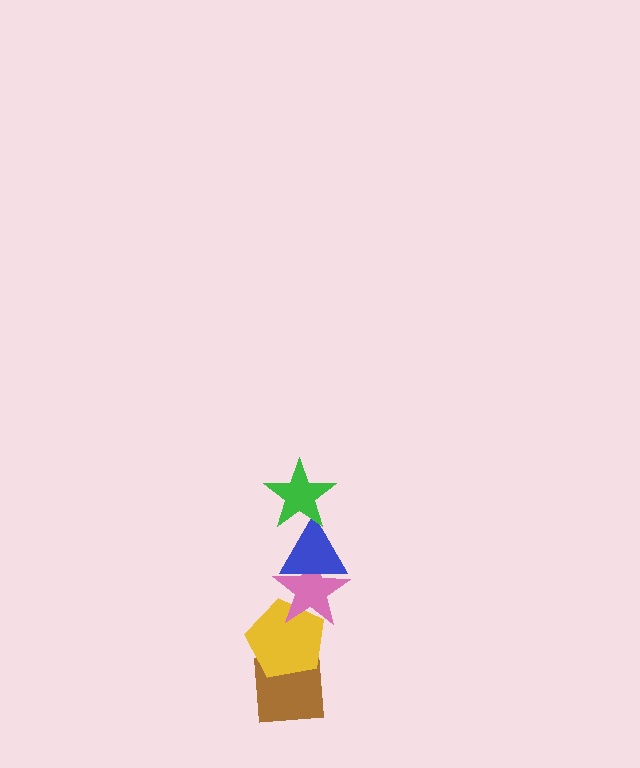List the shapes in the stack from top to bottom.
From top to bottom: the green star, the blue triangle, the pink star, the yellow pentagon, the brown square.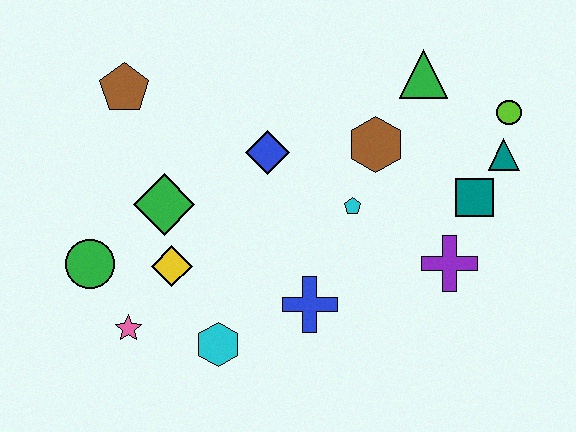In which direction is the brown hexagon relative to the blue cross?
The brown hexagon is above the blue cross.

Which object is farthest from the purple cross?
The brown pentagon is farthest from the purple cross.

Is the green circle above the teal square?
No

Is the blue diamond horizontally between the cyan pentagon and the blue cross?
No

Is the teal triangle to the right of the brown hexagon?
Yes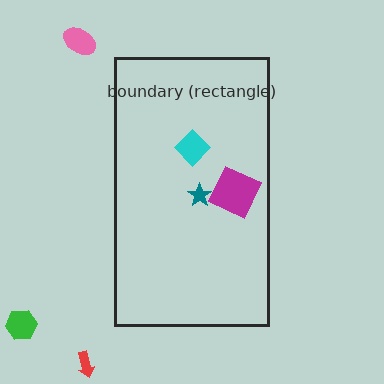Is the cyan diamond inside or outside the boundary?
Inside.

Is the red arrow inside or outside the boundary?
Outside.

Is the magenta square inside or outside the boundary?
Inside.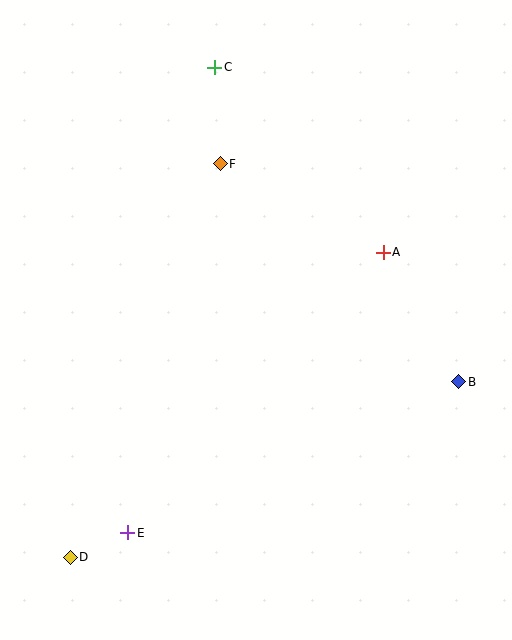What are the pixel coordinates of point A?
Point A is at (383, 252).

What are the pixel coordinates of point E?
Point E is at (128, 533).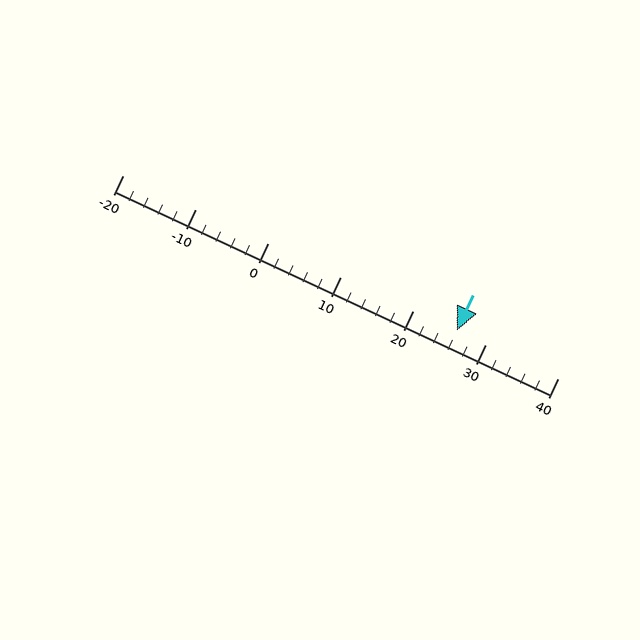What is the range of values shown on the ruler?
The ruler shows values from -20 to 40.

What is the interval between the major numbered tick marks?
The major tick marks are spaced 10 units apart.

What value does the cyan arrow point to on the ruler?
The cyan arrow points to approximately 26.